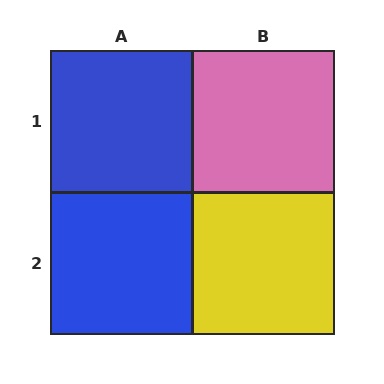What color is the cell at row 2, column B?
Yellow.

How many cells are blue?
2 cells are blue.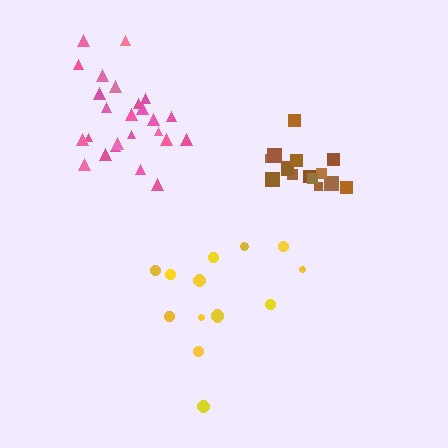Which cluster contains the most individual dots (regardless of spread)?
Pink (25).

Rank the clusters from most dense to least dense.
brown, pink, yellow.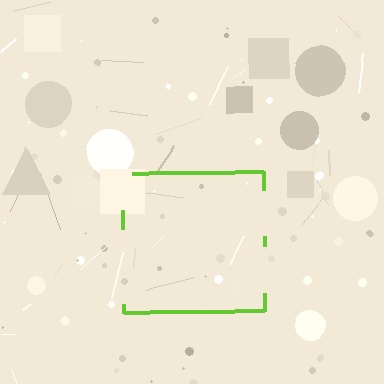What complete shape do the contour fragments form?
The contour fragments form a square.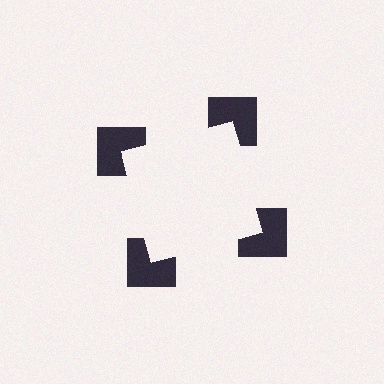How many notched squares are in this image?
There are 4 — one at each vertex of the illusory square.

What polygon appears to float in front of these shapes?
An illusory square — its edges are inferred from the aligned wedge cuts in the notched squares, not physically drawn.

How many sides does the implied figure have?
4 sides.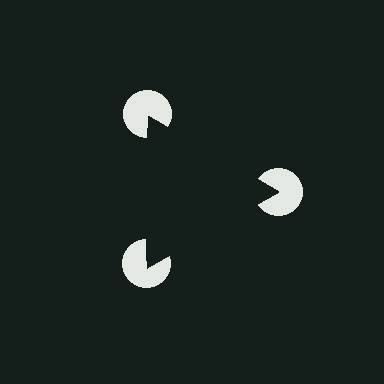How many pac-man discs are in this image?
There are 3 — one at each vertex of the illusory triangle.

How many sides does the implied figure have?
3 sides.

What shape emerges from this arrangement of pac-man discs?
An illusory triangle — its edges are inferred from the aligned wedge cuts in the pac-man discs, not physically drawn.